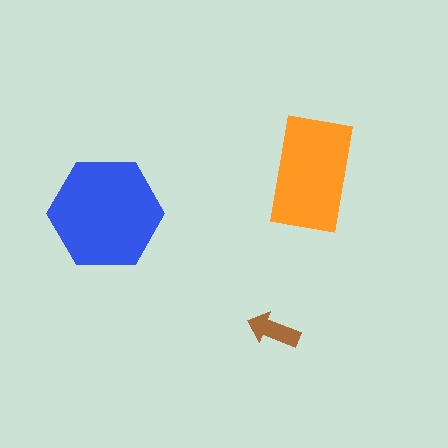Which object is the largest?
The blue hexagon.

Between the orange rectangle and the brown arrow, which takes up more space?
The orange rectangle.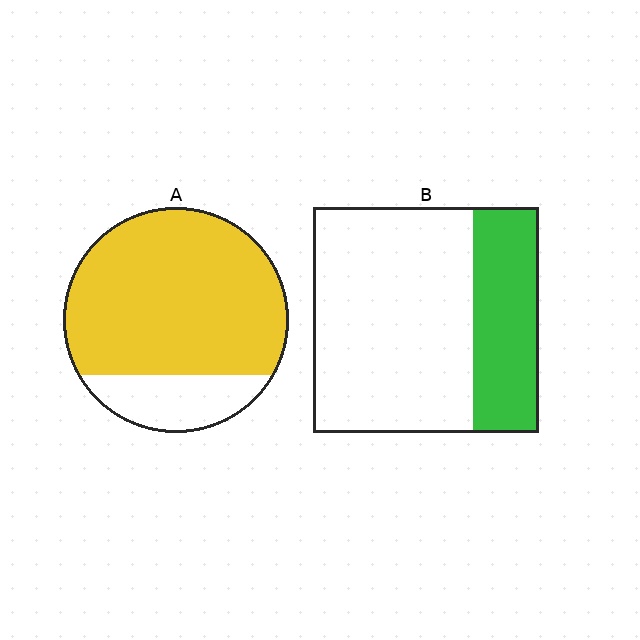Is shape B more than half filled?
No.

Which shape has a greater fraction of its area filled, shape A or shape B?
Shape A.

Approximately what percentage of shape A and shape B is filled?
A is approximately 80% and B is approximately 30%.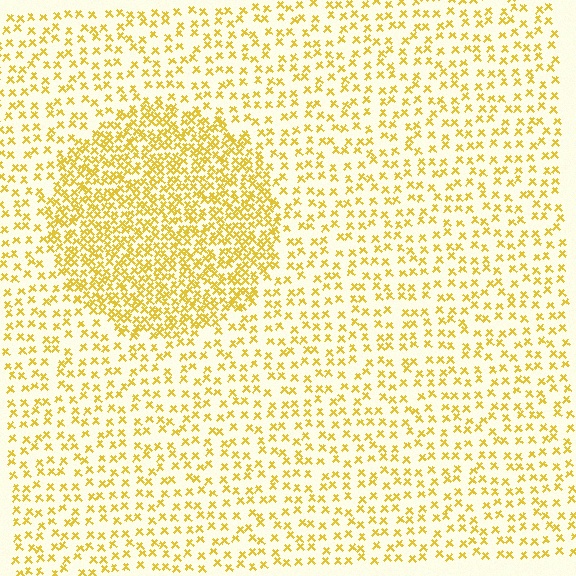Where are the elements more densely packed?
The elements are more densely packed inside the circle boundary.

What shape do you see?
I see a circle.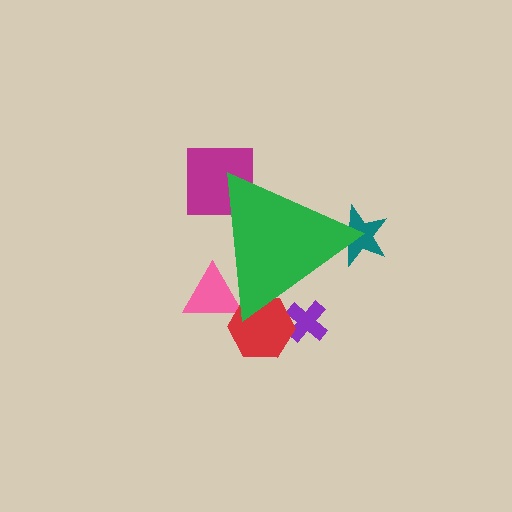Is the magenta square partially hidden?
Yes, the magenta square is partially hidden behind the green triangle.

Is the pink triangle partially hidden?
Yes, the pink triangle is partially hidden behind the green triangle.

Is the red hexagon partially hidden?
Yes, the red hexagon is partially hidden behind the green triangle.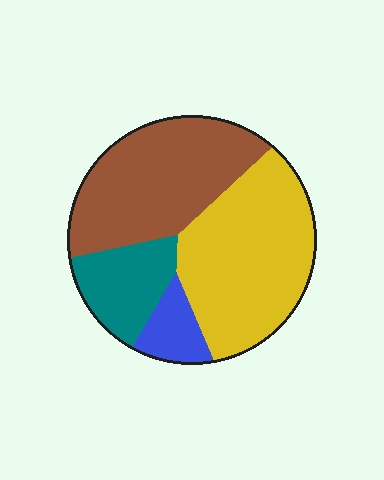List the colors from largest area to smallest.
From largest to smallest: yellow, brown, teal, blue.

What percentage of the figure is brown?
Brown takes up about three eighths (3/8) of the figure.